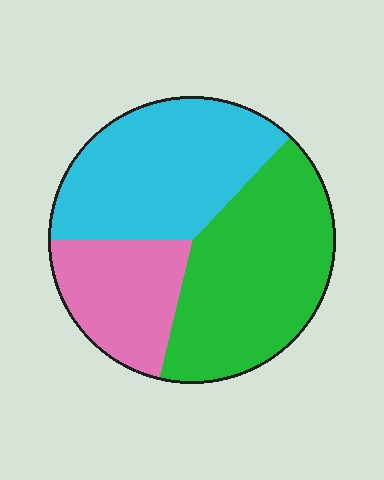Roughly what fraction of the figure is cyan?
Cyan takes up between a third and a half of the figure.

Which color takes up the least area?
Pink, at roughly 20%.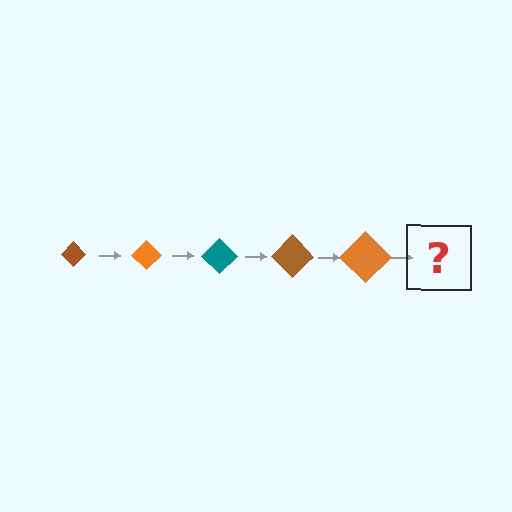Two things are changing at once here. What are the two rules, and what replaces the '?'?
The two rules are that the diamond grows larger each step and the color cycles through brown, orange, and teal. The '?' should be a teal diamond, larger than the previous one.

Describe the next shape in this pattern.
It should be a teal diamond, larger than the previous one.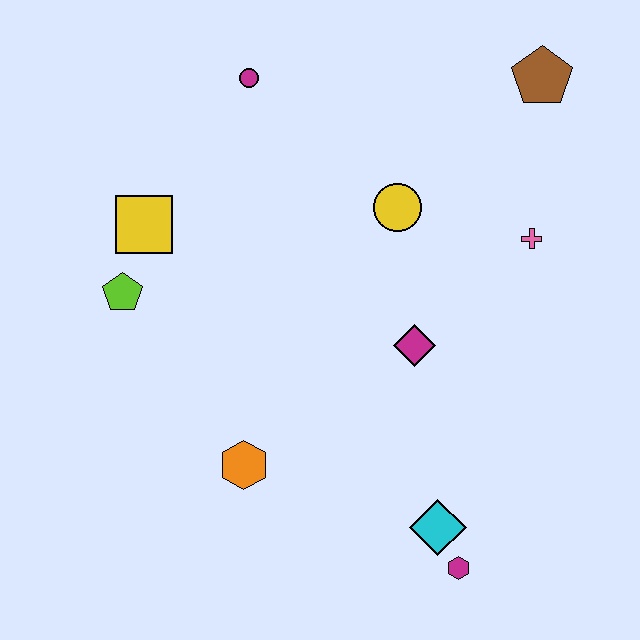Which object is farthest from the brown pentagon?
The magenta hexagon is farthest from the brown pentagon.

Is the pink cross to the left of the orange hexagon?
No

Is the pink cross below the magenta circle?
Yes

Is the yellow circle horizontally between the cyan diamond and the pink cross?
No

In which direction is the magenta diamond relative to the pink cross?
The magenta diamond is to the left of the pink cross.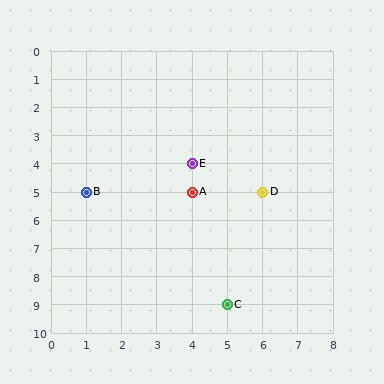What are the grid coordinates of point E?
Point E is at grid coordinates (4, 4).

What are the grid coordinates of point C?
Point C is at grid coordinates (5, 9).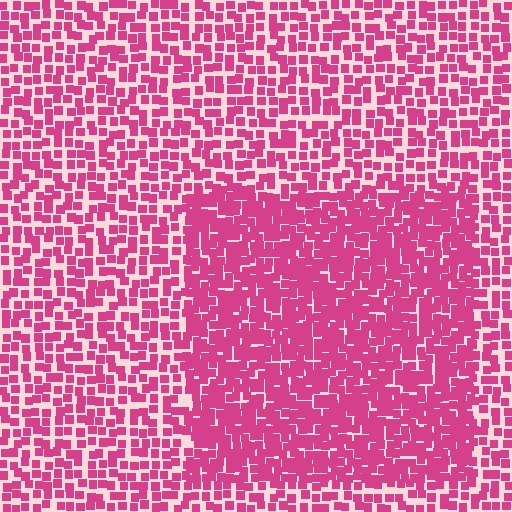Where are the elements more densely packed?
The elements are more densely packed inside the rectangle boundary.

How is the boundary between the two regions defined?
The boundary is defined by a change in element density (approximately 1.8x ratio). All elements are the same color, size, and shape.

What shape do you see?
I see a rectangle.